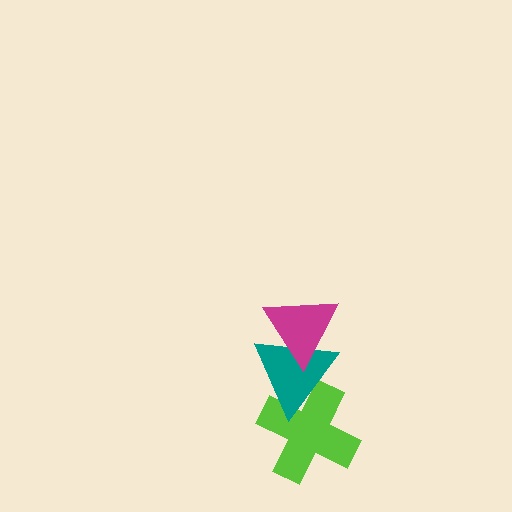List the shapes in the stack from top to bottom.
From top to bottom: the magenta triangle, the teal triangle, the lime cross.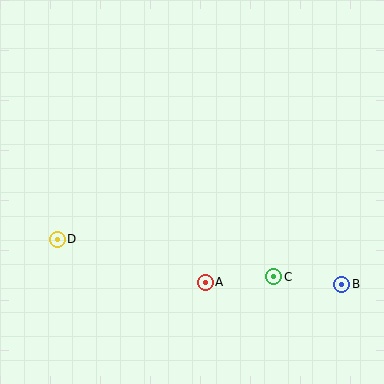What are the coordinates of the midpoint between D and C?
The midpoint between D and C is at (165, 258).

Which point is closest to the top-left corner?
Point D is closest to the top-left corner.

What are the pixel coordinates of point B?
Point B is at (342, 284).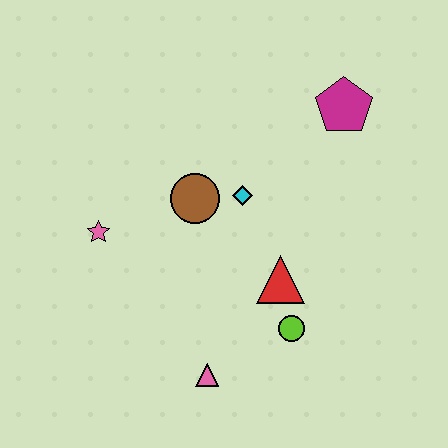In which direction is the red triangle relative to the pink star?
The red triangle is to the right of the pink star.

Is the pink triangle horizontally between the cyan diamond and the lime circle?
No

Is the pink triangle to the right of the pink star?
Yes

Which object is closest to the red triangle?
The lime circle is closest to the red triangle.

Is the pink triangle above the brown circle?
No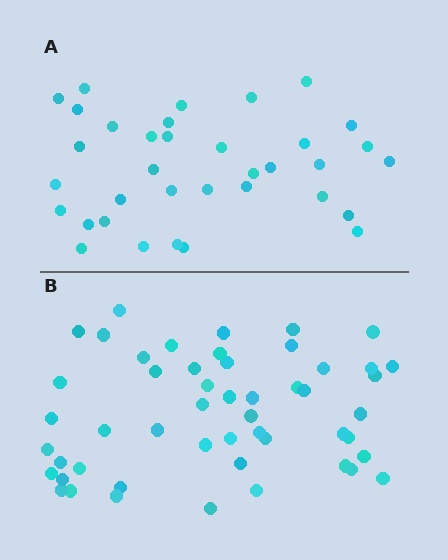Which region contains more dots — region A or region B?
Region B (the bottom region) has more dots.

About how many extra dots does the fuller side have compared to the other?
Region B has approximately 15 more dots than region A.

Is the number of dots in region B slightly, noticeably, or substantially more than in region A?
Region B has substantially more. The ratio is roughly 1.5 to 1.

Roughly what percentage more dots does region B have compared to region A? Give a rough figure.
About 45% more.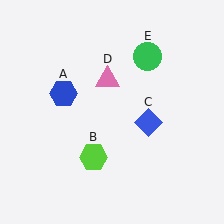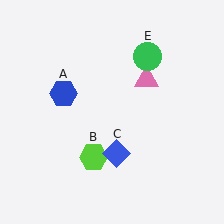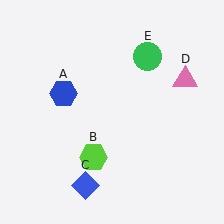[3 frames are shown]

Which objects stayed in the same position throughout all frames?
Blue hexagon (object A) and lime hexagon (object B) and green circle (object E) remained stationary.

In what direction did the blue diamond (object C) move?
The blue diamond (object C) moved down and to the left.